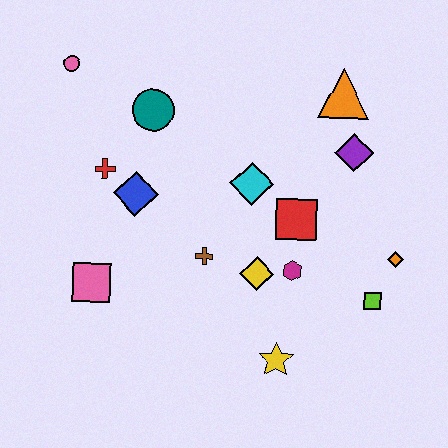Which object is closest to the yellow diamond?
The magenta hexagon is closest to the yellow diamond.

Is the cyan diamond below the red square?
No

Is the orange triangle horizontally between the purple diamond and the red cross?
Yes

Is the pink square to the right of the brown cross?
No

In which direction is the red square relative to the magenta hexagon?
The red square is above the magenta hexagon.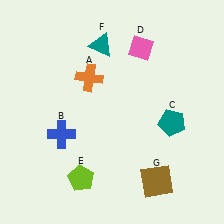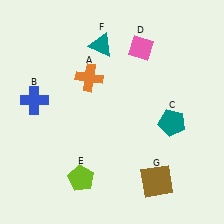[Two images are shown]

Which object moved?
The blue cross (B) moved up.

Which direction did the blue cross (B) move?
The blue cross (B) moved up.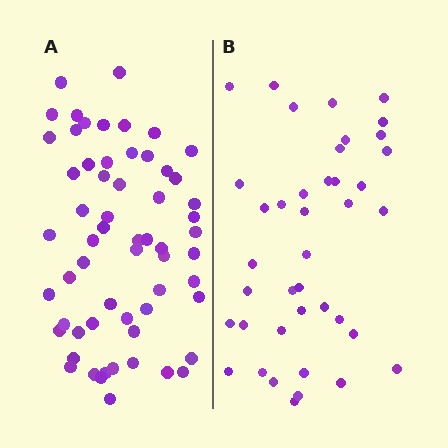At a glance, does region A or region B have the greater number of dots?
Region A (the left region) has more dots.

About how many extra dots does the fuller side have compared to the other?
Region A has approximately 20 more dots than region B.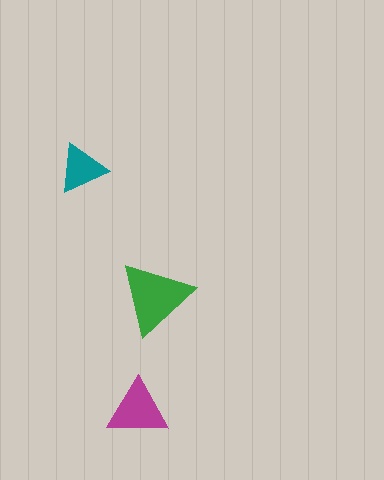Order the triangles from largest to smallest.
the green one, the magenta one, the teal one.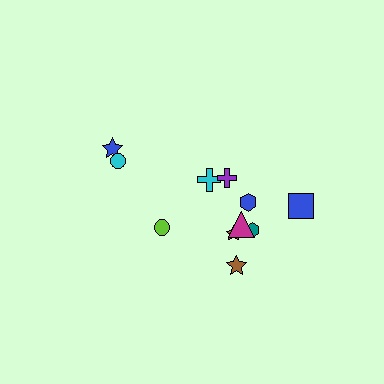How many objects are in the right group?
There are 8 objects.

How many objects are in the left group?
There are 3 objects.